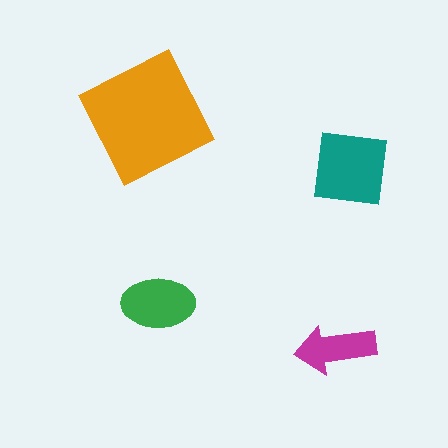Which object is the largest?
The orange square.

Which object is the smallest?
The magenta arrow.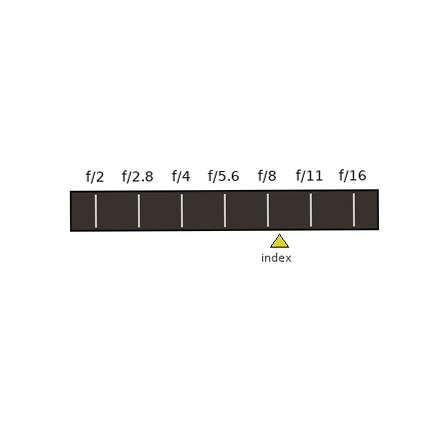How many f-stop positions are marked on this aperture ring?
There are 7 f-stop positions marked.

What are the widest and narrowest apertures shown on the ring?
The widest aperture shown is f/2 and the narrowest is f/16.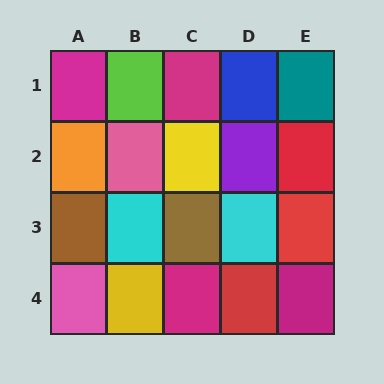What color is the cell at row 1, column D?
Blue.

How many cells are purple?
1 cell is purple.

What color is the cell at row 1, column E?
Teal.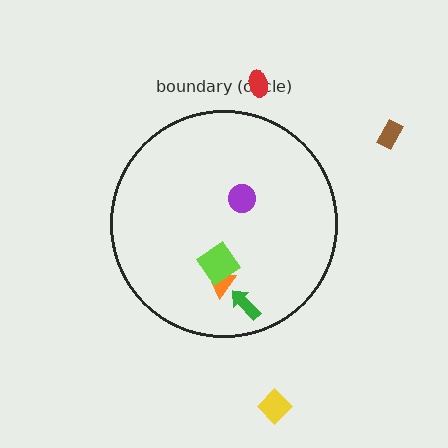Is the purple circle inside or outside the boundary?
Inside.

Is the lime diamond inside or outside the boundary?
Inside.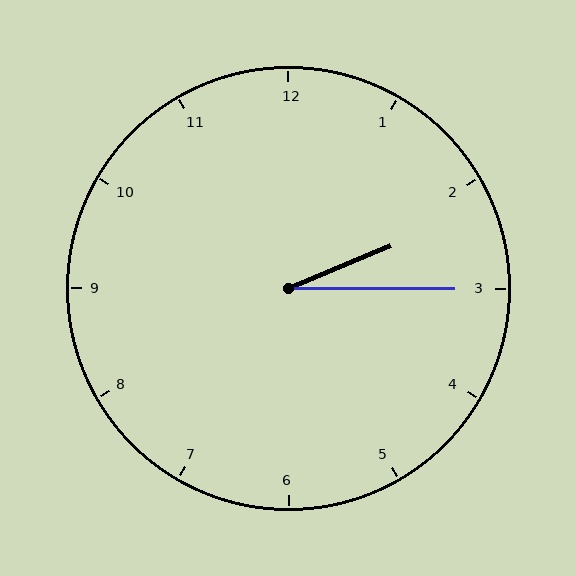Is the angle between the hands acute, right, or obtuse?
It is acute.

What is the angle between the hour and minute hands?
Approximately 22 degrees.